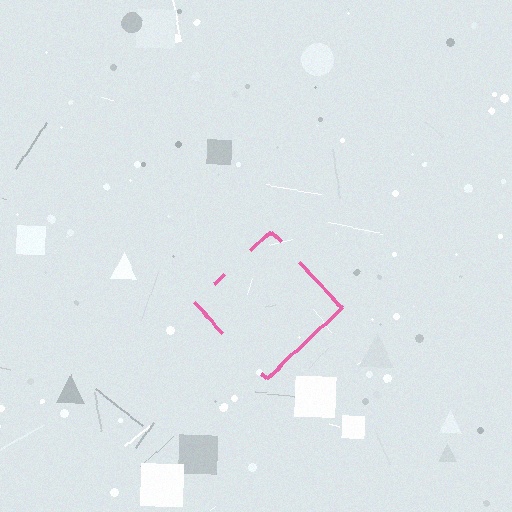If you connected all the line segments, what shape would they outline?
They would outline a diamond.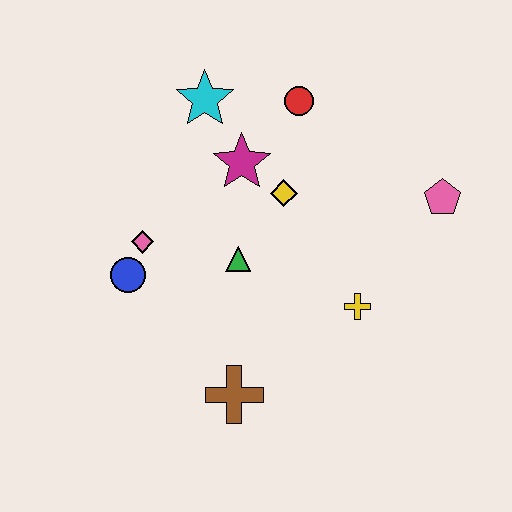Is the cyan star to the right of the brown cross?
No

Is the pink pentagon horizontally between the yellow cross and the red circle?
No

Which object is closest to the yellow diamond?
The magenta star is closest to the yellow diamond.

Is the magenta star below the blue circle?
No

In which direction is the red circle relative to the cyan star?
The red circle is to the right of the cyan star.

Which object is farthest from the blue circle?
The pink pentagon is farthest from the blue circle.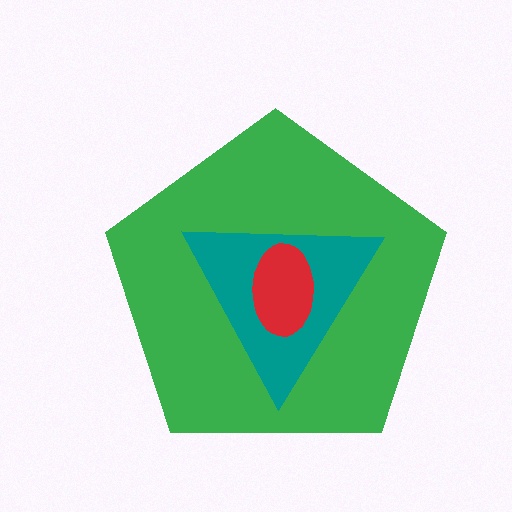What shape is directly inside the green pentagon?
The teal triangle.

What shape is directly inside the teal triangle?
The red ellipse.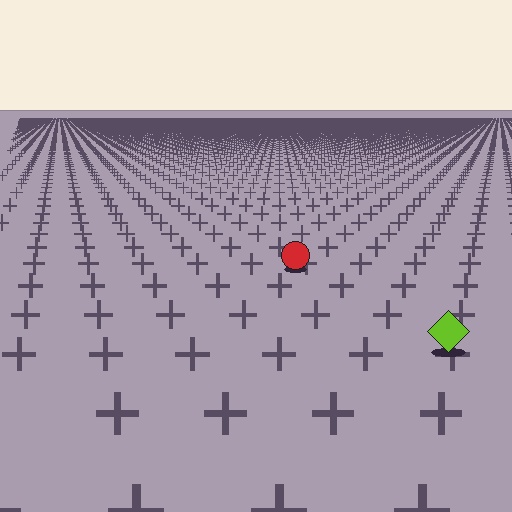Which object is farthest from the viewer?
The red circle is farthest from the viewer. It appears smaller and the ground texture around it is denser.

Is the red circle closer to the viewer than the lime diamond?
No. The lime diamond is closer — you can tell from the texture gradient: the ground texture is coarser near it.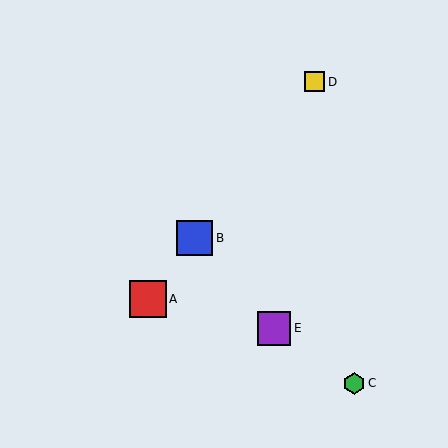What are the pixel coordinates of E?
Object E is at (274, 328).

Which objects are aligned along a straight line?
Objects A, B, D are aligned along a straight line.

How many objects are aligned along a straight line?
3 objects (A, B, D) are aligned along a straight line.